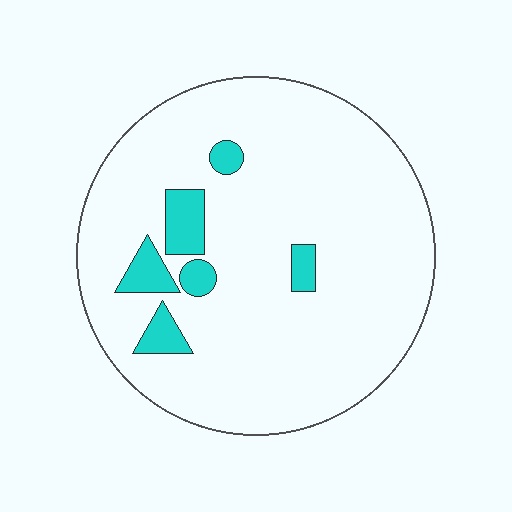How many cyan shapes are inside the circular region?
6.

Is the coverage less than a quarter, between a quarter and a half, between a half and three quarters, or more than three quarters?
Less than a quarter.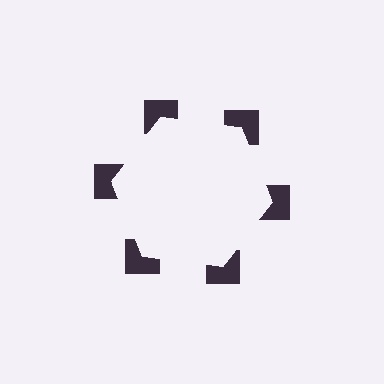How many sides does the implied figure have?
6 sides.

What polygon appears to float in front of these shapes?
An illusory hexagon — its edges are inferred from the aligned wedge cuts in the notched squares, not physically drawn.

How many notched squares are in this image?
There are 6 — one at each vertex of the illusory hexagon.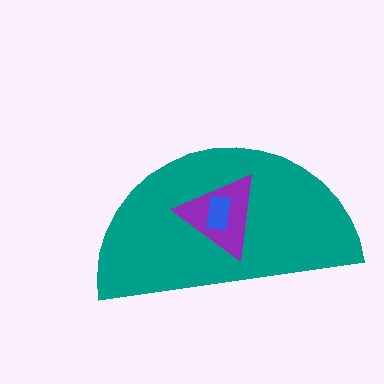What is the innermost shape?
The blue rectangle.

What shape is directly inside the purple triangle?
The blue rectangle.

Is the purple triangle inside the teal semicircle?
Yes.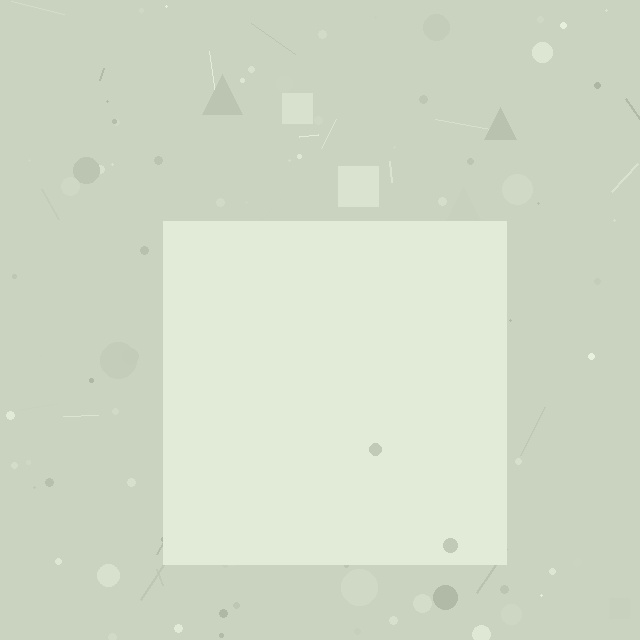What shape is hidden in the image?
A square is hidden in the image.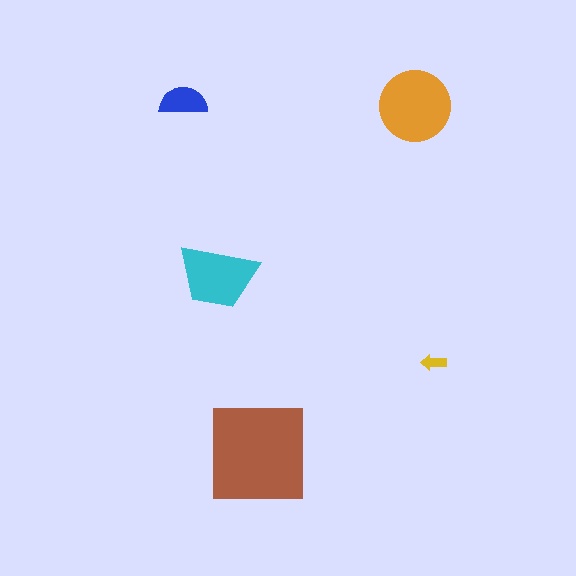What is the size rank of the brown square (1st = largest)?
1st.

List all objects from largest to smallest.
The brown square, the orange circle, the cyan trapezoid, the blue semicircle, the yellow arrow.